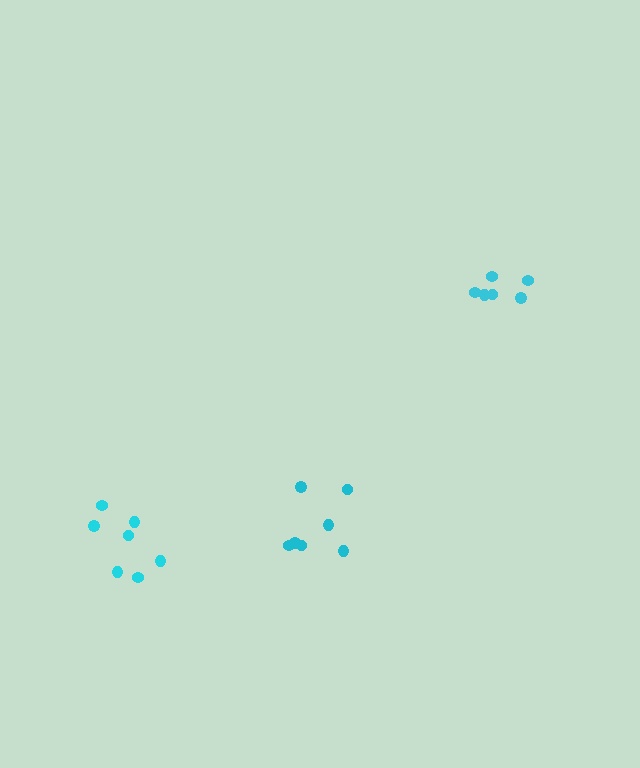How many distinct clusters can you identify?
There are 3 distinct clusters.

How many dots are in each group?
Group 1: 6 dots, Group 2: 7 dots, Group 3: 7 dots (20 total).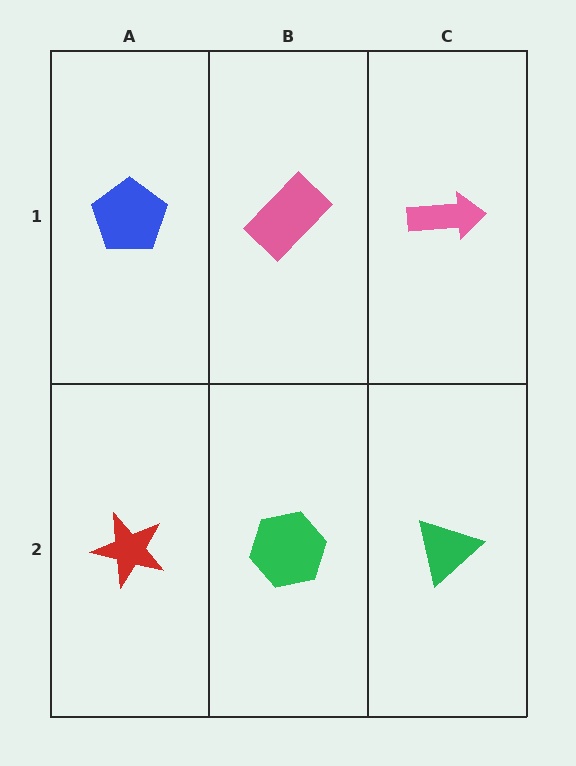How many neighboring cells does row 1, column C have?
2.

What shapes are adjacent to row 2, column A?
A blue pentagon (row 1, column A), a green hexagon (row 2, column B).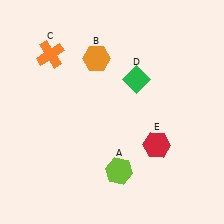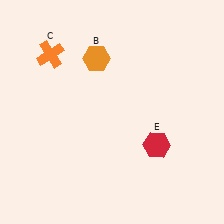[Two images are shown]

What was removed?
The lime hexagon (A), the green diamond (D) were removed in Image 2.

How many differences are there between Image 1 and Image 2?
There are 2 differences between the two images.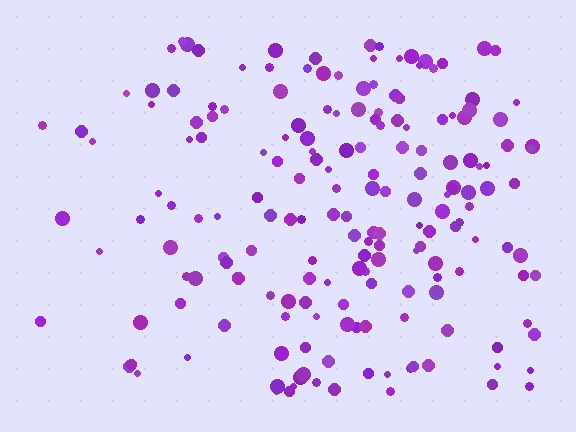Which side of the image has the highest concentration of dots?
The right.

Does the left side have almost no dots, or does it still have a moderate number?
Still a moderate number, just noticeably fewer than the right.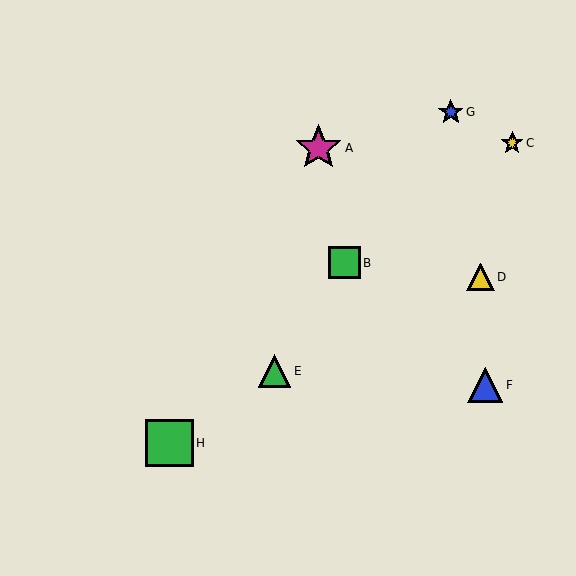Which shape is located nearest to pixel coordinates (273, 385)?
The green triangle (labeled E) at (275, 371) is nearest to that location.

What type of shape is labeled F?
Shape F is a blue triangle.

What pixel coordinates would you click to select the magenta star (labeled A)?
Click at (319, 148) to select the magenta star A.